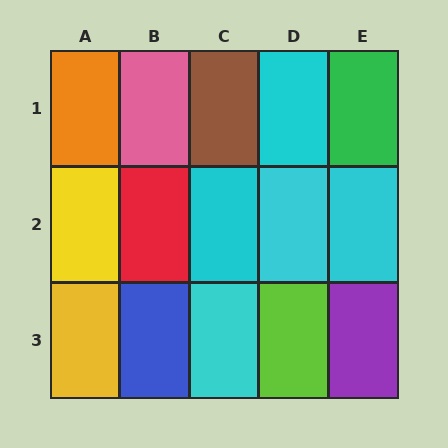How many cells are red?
1 cell is red.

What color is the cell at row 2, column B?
Red.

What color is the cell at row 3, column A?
Yellow.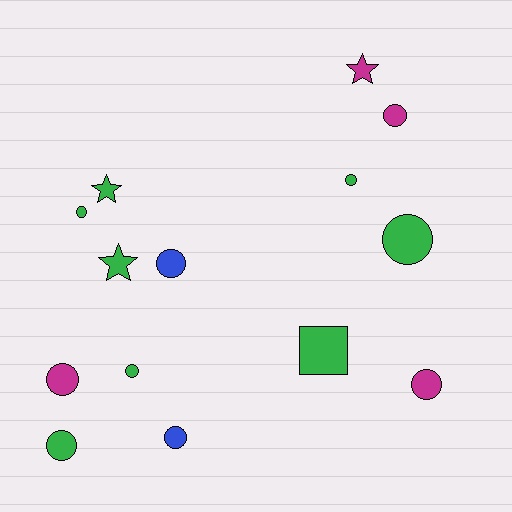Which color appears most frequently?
Green, with 8 objects.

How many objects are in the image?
There are 14 objects.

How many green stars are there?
There are 2 green stars.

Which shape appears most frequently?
Circle, with 10 objects.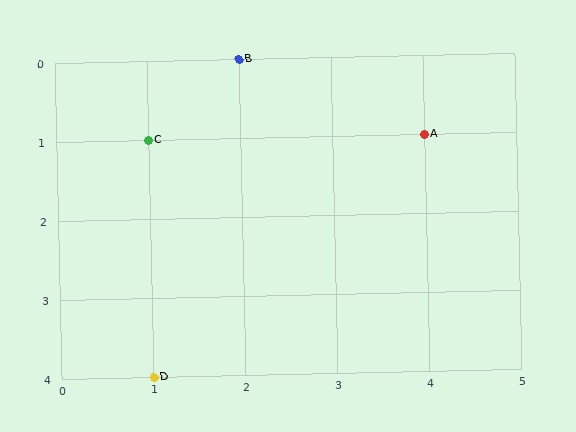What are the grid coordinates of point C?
Point C is at grid coordinates (1, 1).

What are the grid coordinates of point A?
Point A is at grid coordinates (4, 1).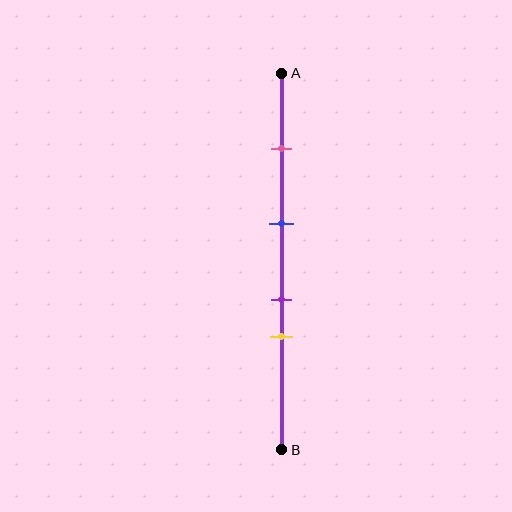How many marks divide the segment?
There are 4 marks dividing the segment.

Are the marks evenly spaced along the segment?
No, the marks are not evenly spaced.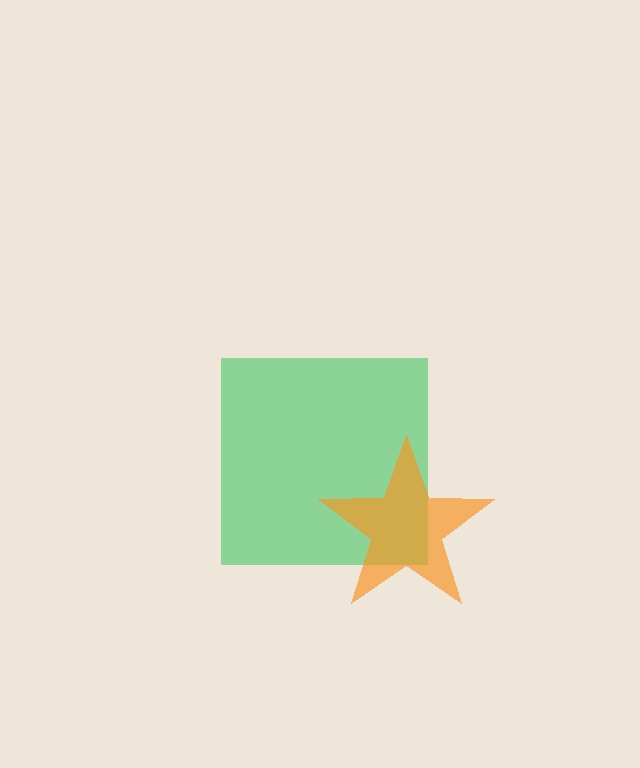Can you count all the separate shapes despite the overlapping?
Yes, there are 2 separate shapes.